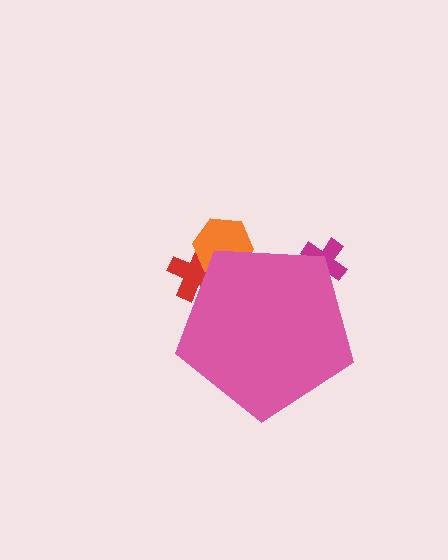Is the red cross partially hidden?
Yes, the red cross is partially hidden behind the pink pentagon.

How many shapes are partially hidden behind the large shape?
3 shapes are partially hidden.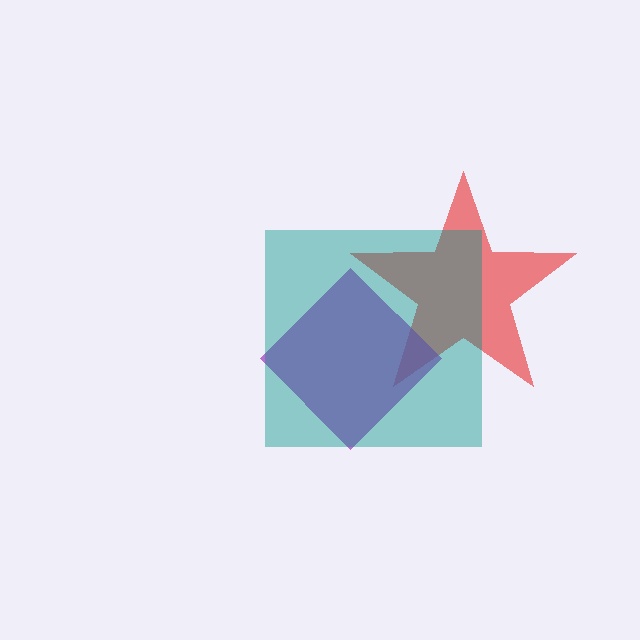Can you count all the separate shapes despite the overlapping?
Yes, there are 3 separate shapes.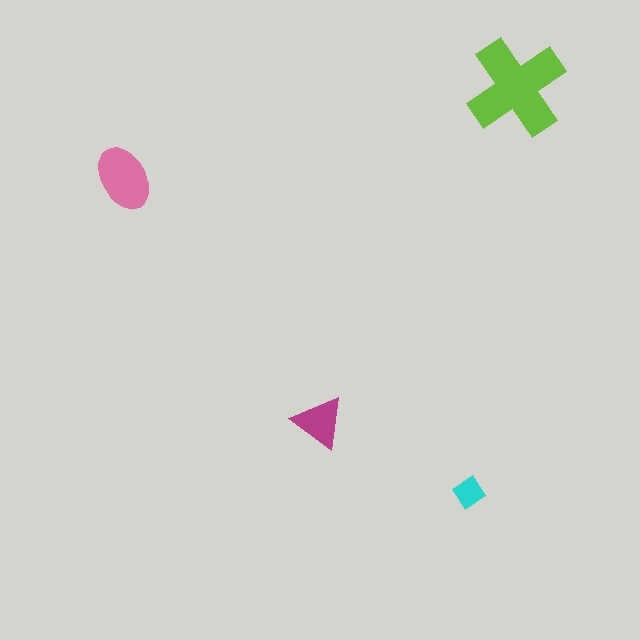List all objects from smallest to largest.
The cyan diamond, the magenta triangle, the pink ellipse, the lime cross.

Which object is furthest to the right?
The lime cross is rightmost.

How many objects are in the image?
There are 4 objects in the image.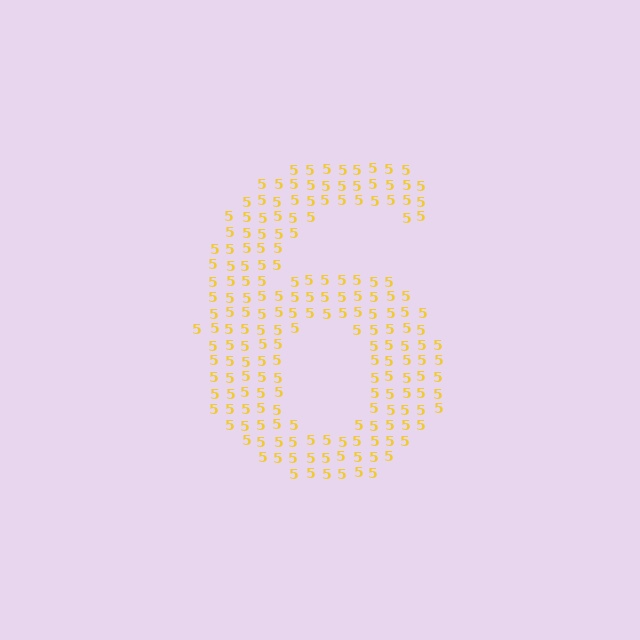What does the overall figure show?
The overall figure shows the digit 6.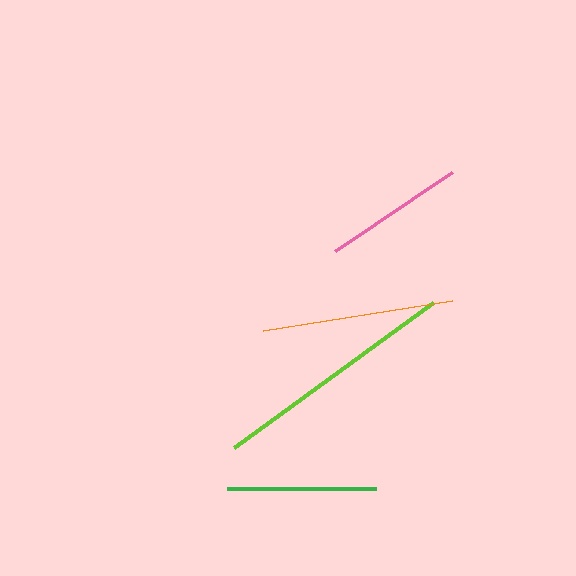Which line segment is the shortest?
The pink line is the shortest at approximately 142 pixels.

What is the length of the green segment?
The green segment is approximately 149 pixels long.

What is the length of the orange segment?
The orange segment is approximately 192 pixels long.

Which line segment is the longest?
The lime line is the longest at approximately 247 pixels.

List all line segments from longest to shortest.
From longest to shortest: lime, orange, green, pink.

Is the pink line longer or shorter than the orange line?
The orange line is longer than the pink line.